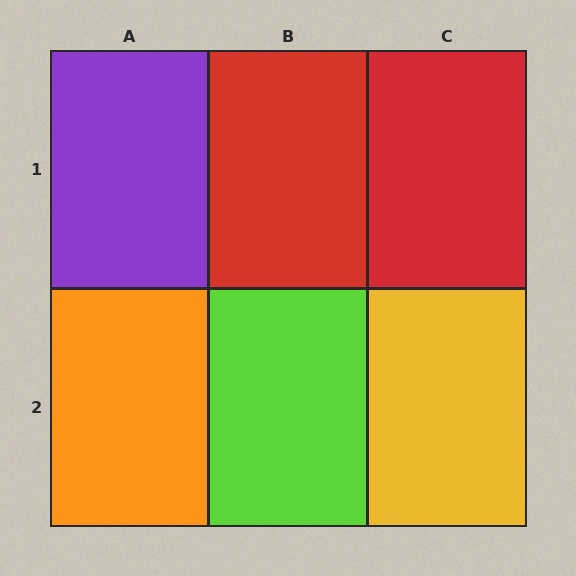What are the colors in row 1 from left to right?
Purple, red, red.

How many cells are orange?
1 cell is orange.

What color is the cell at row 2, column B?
Lime.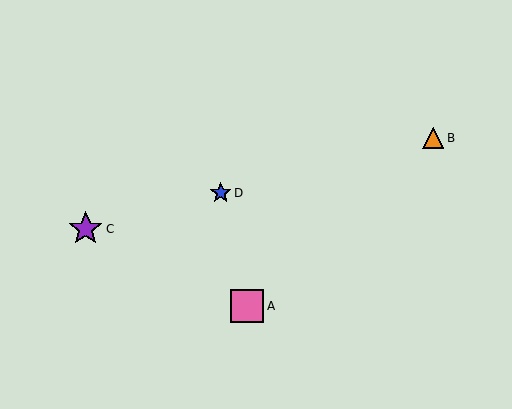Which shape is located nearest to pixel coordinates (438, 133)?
The orange triangle (labeled B) at (433, 138) is nearest to that location.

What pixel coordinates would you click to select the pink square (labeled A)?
Click at (247, 306) to select the pink square A.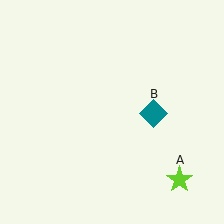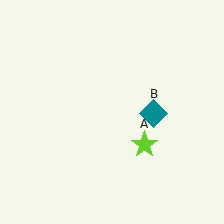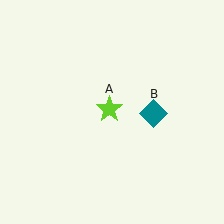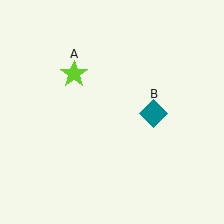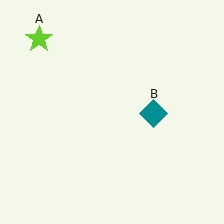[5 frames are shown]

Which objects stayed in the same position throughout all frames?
Teal diamond (object B) remained stationary.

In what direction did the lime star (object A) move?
The lime star (object A) moved up and to the left.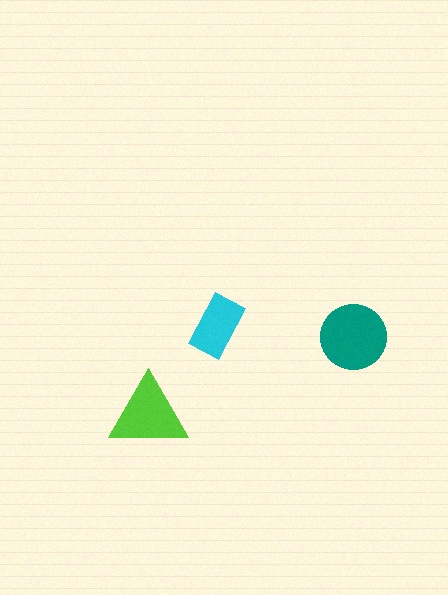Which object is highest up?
The cyan rectangle is topmost.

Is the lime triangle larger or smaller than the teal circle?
Smaller.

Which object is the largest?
The teal circle.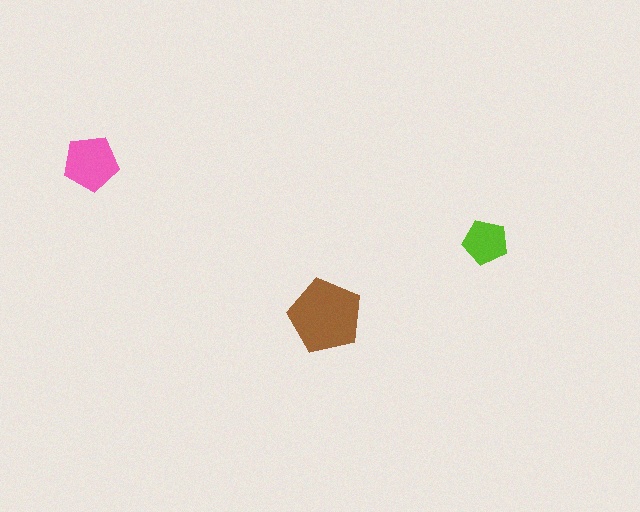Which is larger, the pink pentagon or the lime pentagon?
The pink one.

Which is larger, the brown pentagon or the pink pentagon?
The brown one.